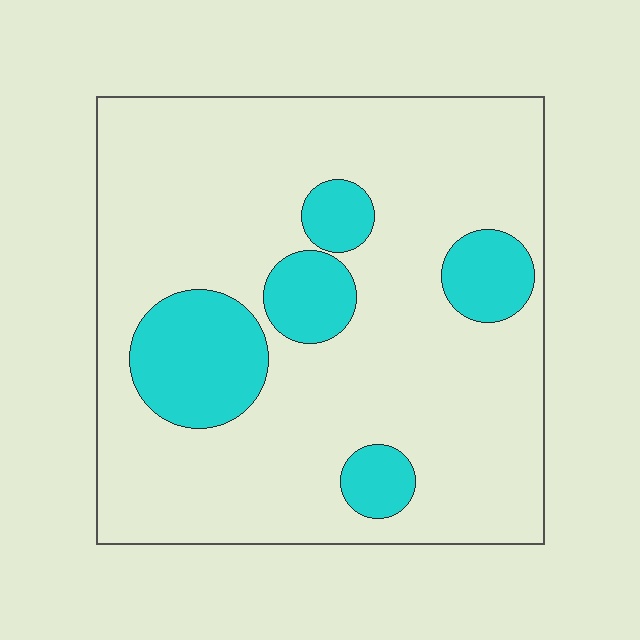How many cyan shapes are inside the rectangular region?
5.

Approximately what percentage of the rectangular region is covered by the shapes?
Approximately 20%.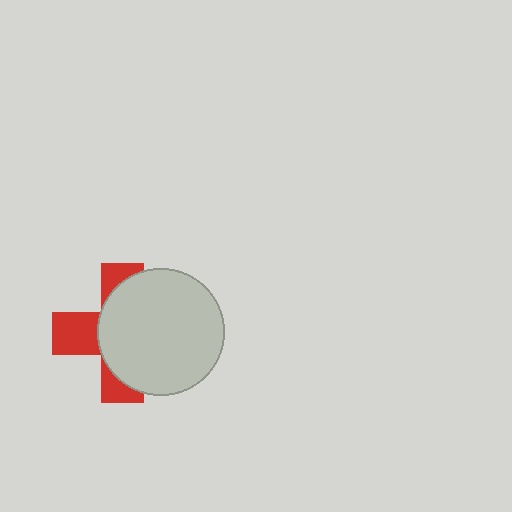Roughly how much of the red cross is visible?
A small part of it is visible (roughly 38%).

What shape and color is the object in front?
The object in front is a light gray circle.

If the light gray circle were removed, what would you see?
You would see the complete red cross.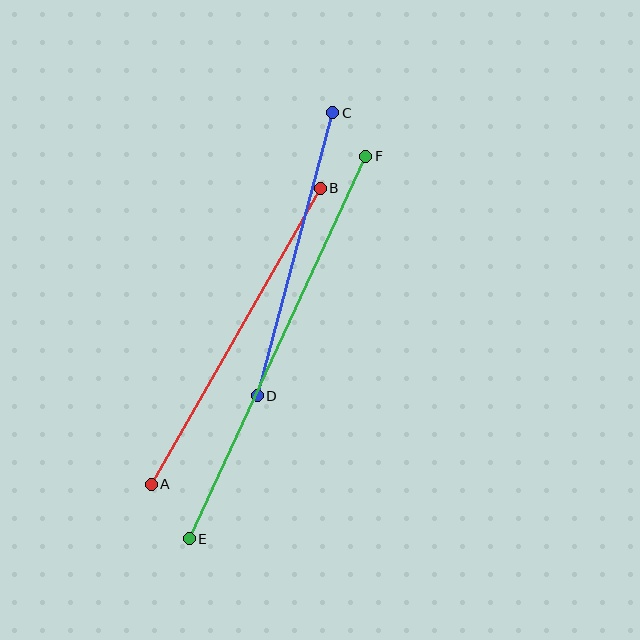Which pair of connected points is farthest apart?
Points E and F are farthest apart.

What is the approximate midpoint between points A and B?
The midpoint is at approximately (236, 336) pixels.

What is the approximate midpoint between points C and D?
The midpoint is at approximately (295, 254) pixels.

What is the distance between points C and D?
The distance is approximately 293 pixels.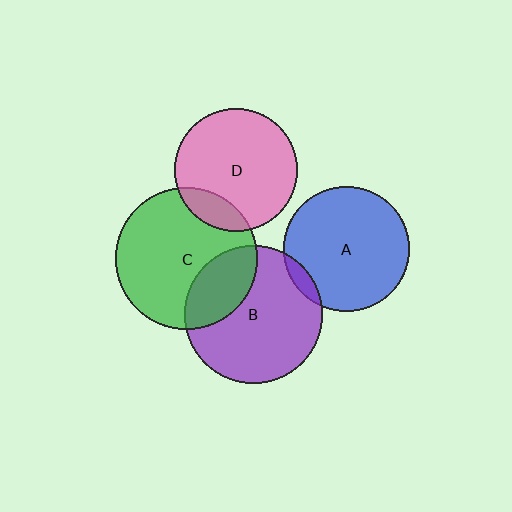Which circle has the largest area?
Circle C (green).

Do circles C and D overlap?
Yes.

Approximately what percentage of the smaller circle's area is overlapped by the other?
Approximately 15%.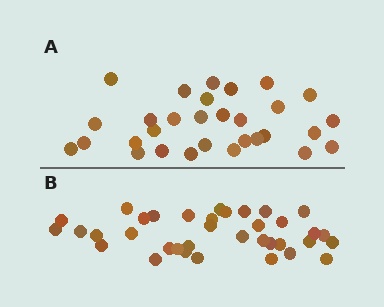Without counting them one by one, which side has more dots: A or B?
Region B (the bottom region) has more dots.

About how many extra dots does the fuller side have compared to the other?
Region B has about 6 more dots than region A.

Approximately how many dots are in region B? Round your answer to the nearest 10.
About 40 dots. (The exact count is 36, which rounds to 40.)